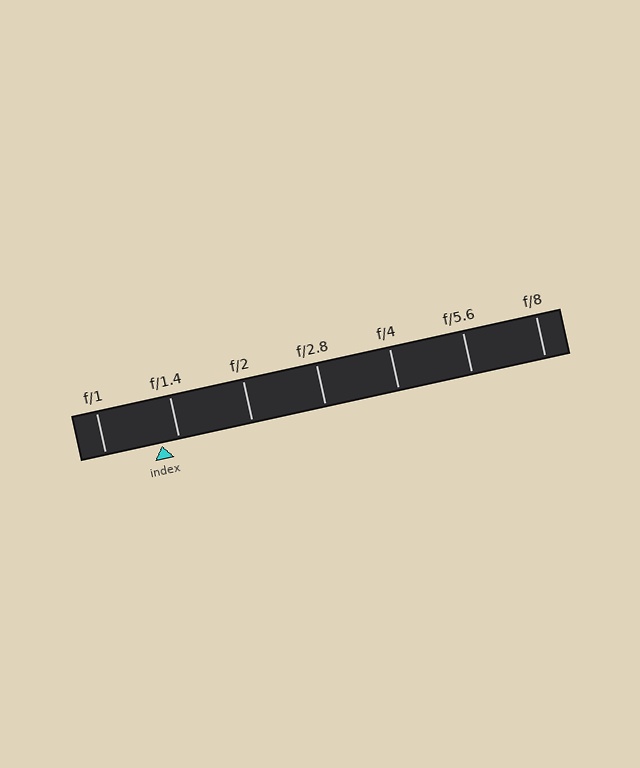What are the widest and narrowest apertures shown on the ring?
The widest aperture shown is f/1 and the narrowest is f/8.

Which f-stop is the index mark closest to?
The index mark is closest to f/1.4.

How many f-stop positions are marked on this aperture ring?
There are 7 f-stop positions marked.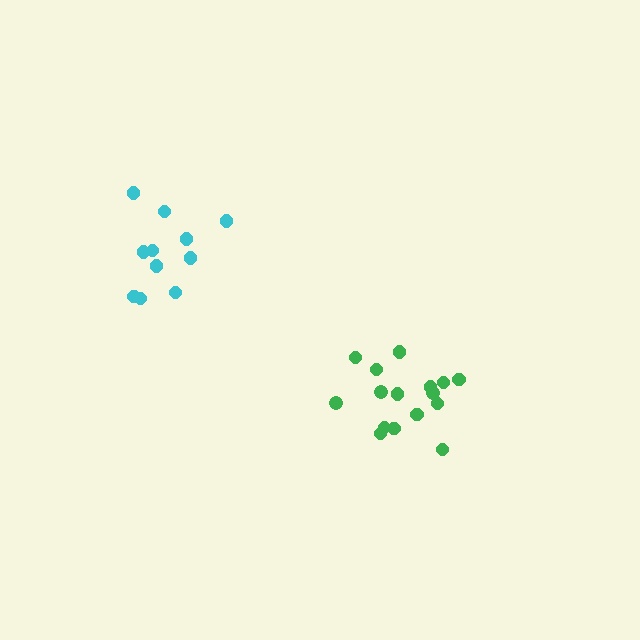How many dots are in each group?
Group 1: 16 dots, Group 2: 11 dots (27 total).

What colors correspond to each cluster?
The clusters are colored: green, cyan.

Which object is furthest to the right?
The green cluster is rightmost.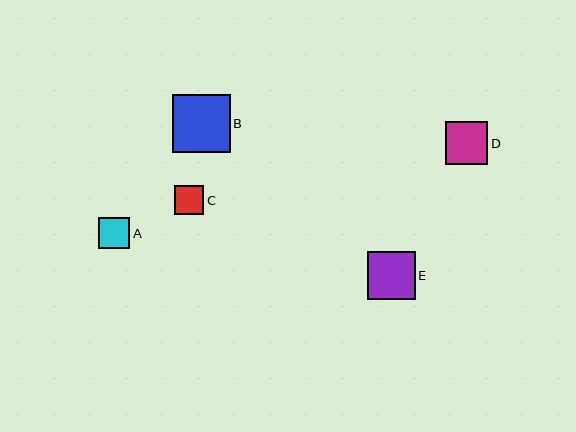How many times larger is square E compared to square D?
Square E is approximately 1.1 times the size of square D.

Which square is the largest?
Square B is the largest with a size of approximately 57 pixels.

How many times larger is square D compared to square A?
Square D is approximately 1.4 times the size of square A.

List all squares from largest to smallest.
From largest to smallest: B, E, D, A, C.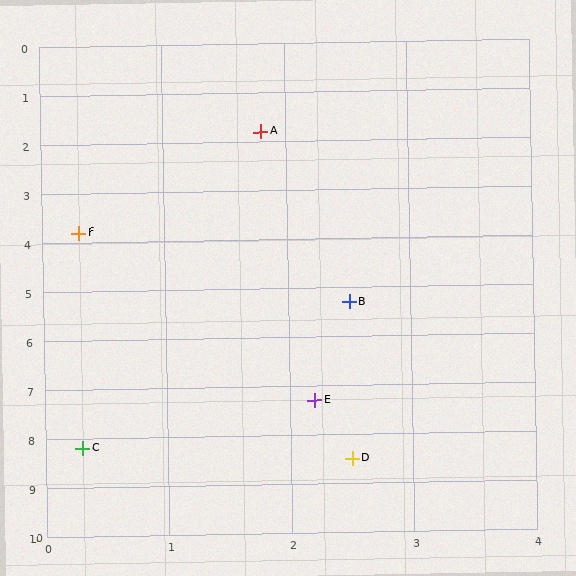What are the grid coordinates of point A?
Point A is at approximately (1.8, 1.8).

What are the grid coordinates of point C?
Point C is at approximately (0.3, 8.2).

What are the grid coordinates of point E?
Point E is at approximately (2.2, 7.3).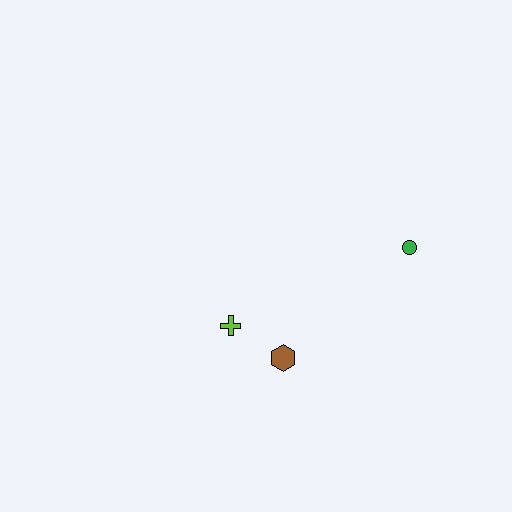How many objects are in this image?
There are 3 objects.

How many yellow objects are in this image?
There are no yellow objects.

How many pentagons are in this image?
There are no pentagons.